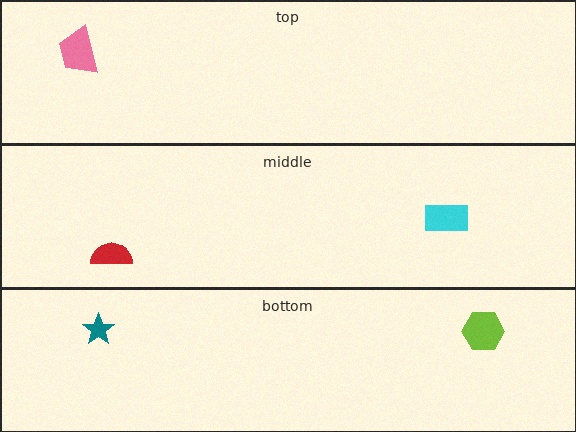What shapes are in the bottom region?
The lime hexagon, the teal star.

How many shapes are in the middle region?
2.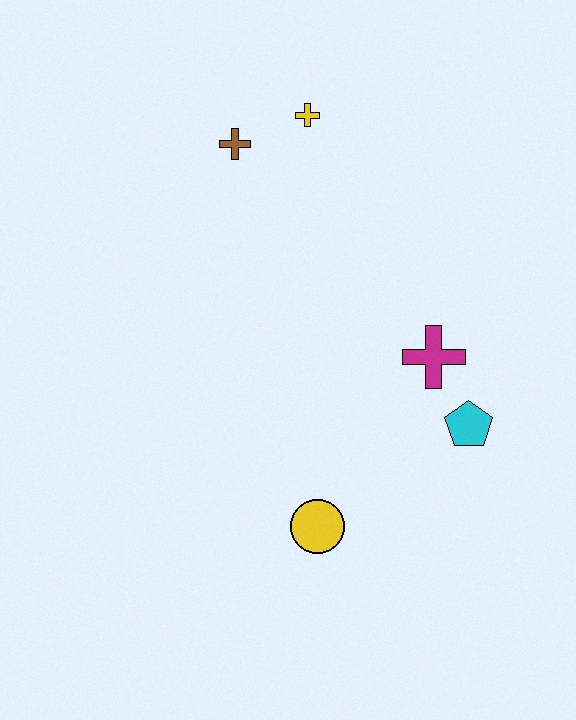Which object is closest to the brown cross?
The yellow cross is closest to the brown cross.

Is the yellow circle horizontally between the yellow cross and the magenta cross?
Yes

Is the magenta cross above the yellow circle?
Yes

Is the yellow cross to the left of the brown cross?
No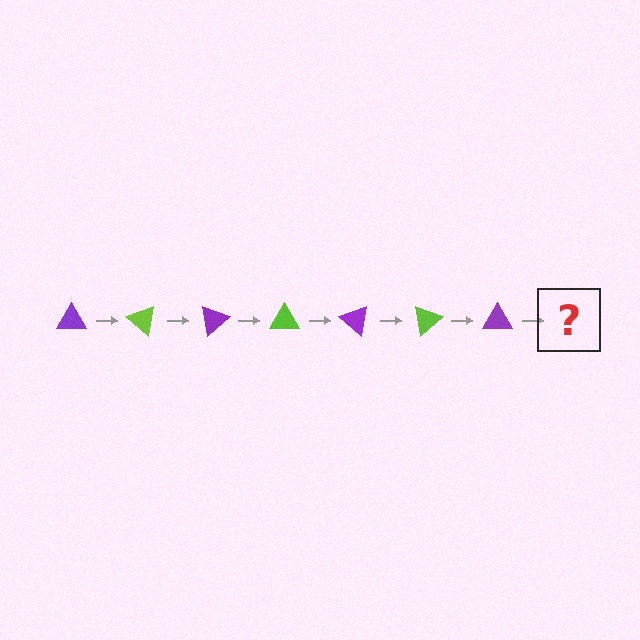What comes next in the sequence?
The next element should be a lime triangle, rotated 280 degrees from the start.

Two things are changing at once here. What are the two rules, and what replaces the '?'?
The two rules are that it rotates 40 degrees each step and the color cycles through purple and lime. The '?' should be a lime triangle, rotated 280 degrees from the start.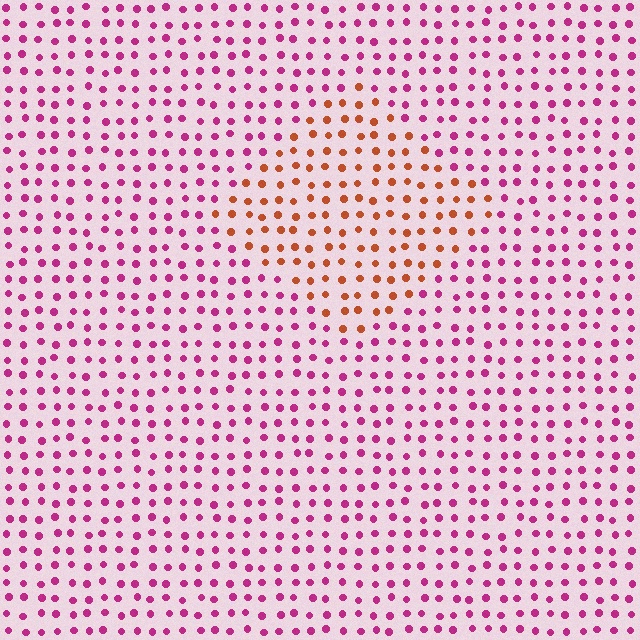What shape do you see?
I see a diamond.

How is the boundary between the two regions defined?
The boundary is defined purely by a slight shift in hue (about 53 degrees). Spacing, size, and orientation are identical on both sides.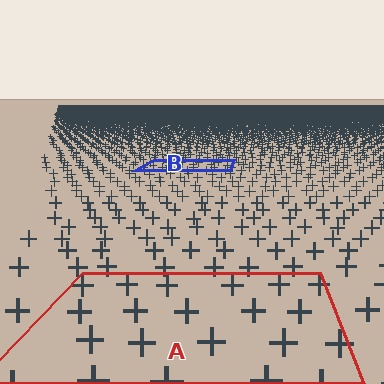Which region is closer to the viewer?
Region A is closer. The texture elements there are larger and more spread out.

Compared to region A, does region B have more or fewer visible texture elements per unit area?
Region B has more texture elements per unit area — they are packed more densely because it is farther away.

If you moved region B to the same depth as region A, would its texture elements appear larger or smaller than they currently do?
They would appear larger. At a closer depth, the same texture elements are projected at a bigger on-screen size.